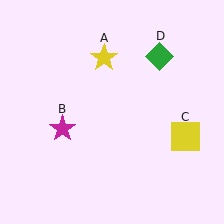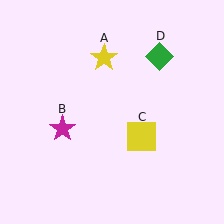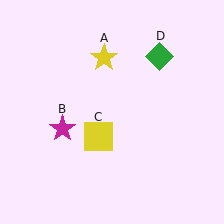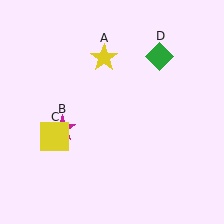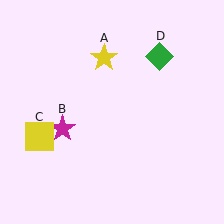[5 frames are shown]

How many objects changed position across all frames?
1 object changed position: yellow square (object C).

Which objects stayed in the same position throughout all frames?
Yellow star (object A) and magenta star (object B) and green diamond (object D) remained stationary.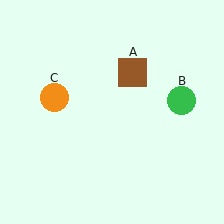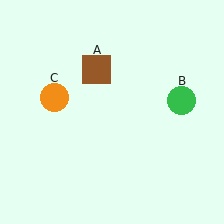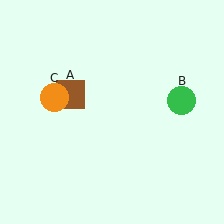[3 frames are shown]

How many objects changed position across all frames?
1 object changed position: brown square (object A).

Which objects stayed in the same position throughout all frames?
Green circle (object B) and orange circle (object C) remained stationary.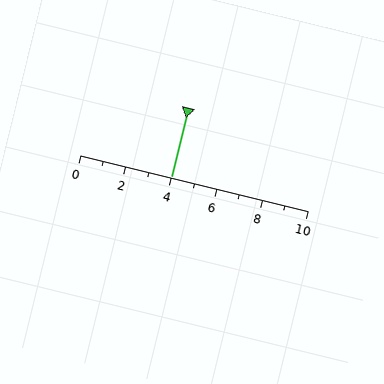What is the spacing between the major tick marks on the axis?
The major ticks are spaced 2 apart.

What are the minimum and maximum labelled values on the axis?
The axis runs from 0 to 10.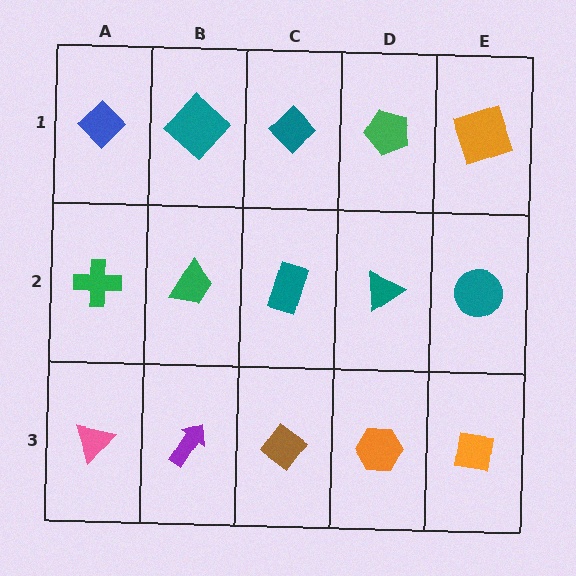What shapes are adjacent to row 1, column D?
A teal triangle (row 2, column D), a teal diamond (row 1, column C), an orange square (row 1, column E).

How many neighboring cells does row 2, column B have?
4.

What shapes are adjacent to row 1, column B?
A green trapezoid (row 2, column B), a blue diamond (row 1, column A), a teal diamond (row 1, column C).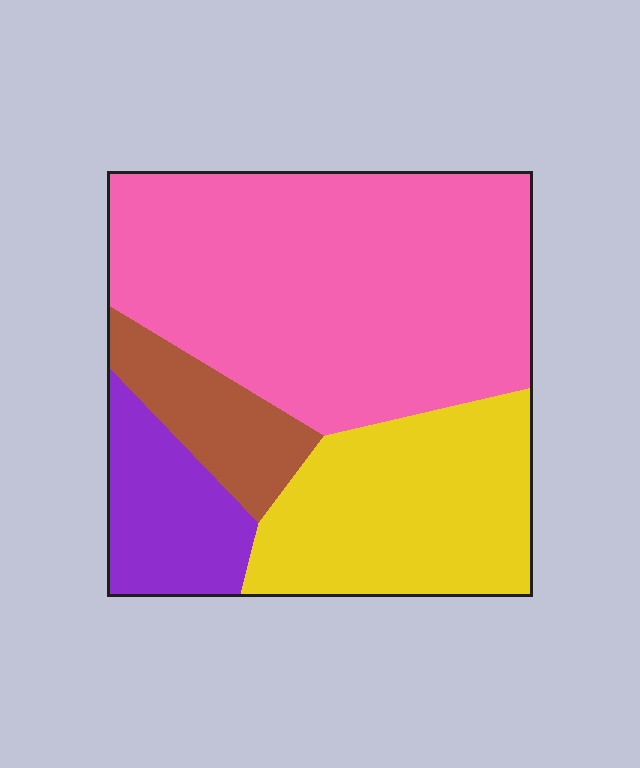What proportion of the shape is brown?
Brown takes up less than a sixth of the shape.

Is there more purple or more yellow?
Yellow.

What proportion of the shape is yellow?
Yellow takes up about one quarter (1/4) of the shape.